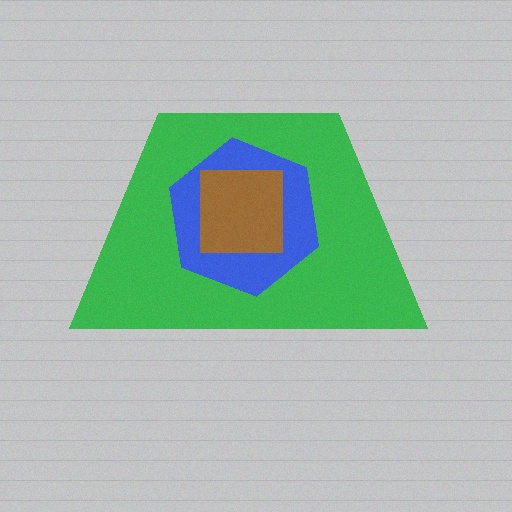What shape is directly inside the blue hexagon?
The brown square.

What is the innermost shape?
The brown square.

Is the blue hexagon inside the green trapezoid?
Yes.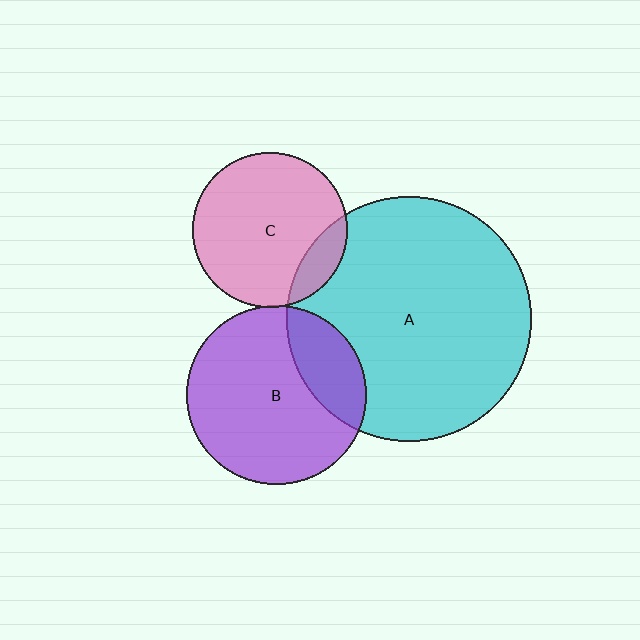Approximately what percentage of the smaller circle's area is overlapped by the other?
Approximately 25%.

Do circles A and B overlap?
Yes.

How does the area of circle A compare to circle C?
Approximately 2.5 times.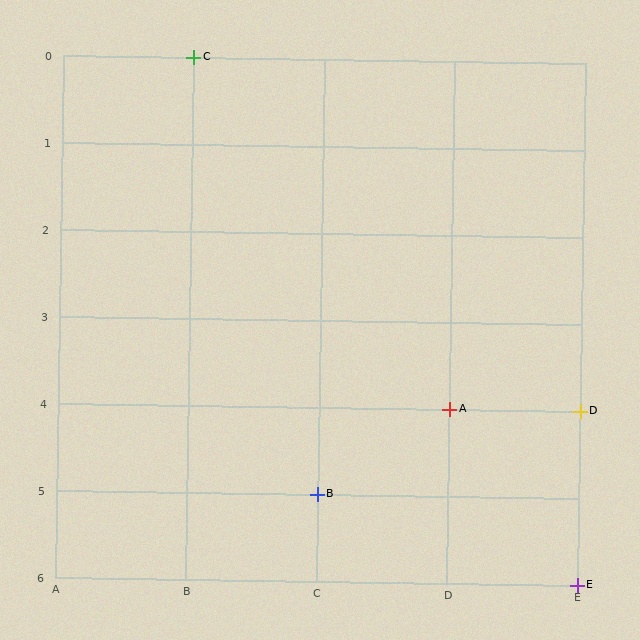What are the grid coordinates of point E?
Point E is at grid coordinates (E, 6).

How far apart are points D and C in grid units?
Points D and C are 3 columns and 4 rows apart (about 5.0 grid units diagonally).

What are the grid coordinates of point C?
Point C is at grid coordinates (B, 0).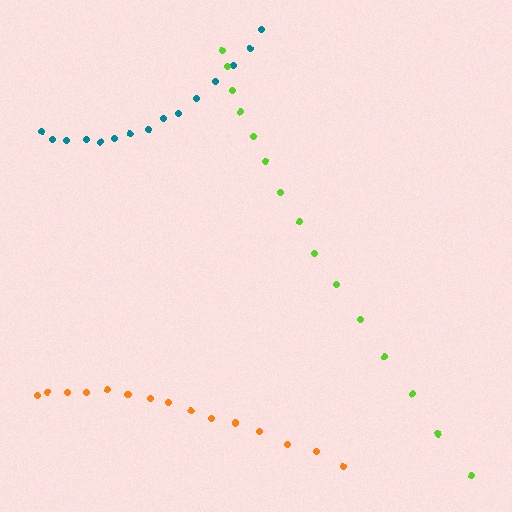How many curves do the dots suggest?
There are 3 distinct paths.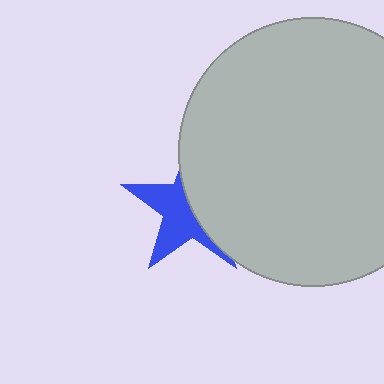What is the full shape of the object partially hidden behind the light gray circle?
The partially hidden object is a blue star.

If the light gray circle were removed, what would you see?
You would see the complete blue star.